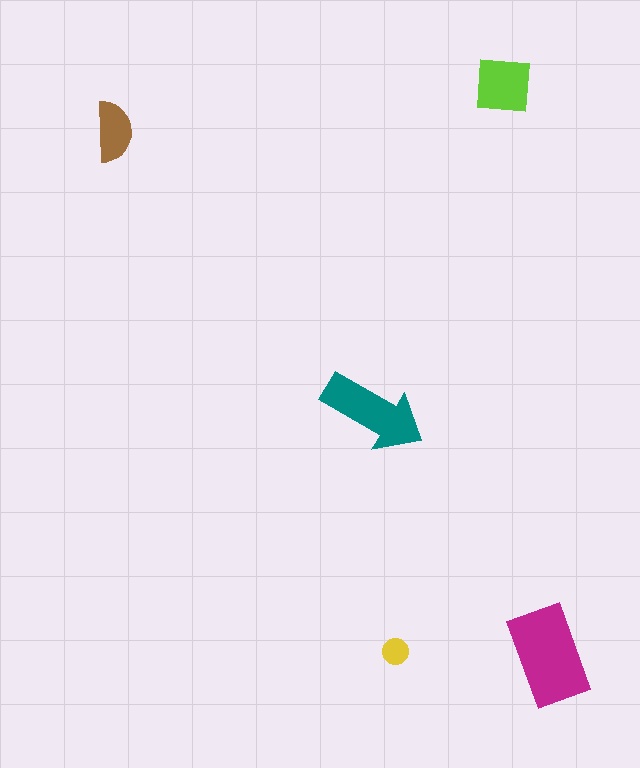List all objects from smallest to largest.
The yellow circle, the brown semicircle, the lime square, the teal arrow, the magenta rectangle.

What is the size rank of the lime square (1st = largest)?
3rd.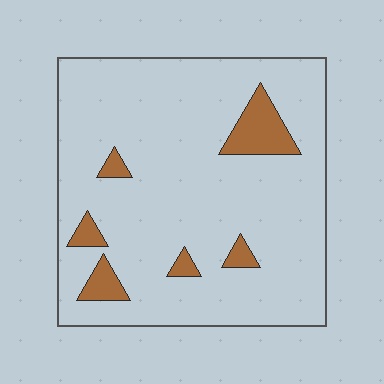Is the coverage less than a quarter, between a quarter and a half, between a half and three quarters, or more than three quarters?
Less than a quarter.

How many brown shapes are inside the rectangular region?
6.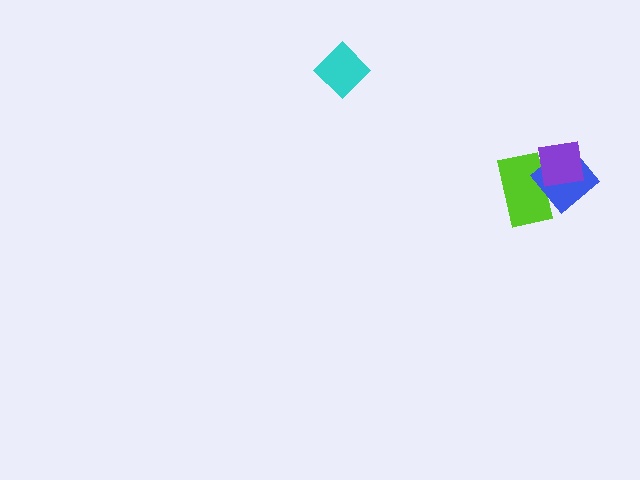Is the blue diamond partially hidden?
Yes, it is partially covered by another shape.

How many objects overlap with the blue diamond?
2 objects overlap with the blue diamond.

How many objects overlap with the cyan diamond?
0 objects overlap with the cyan diamond.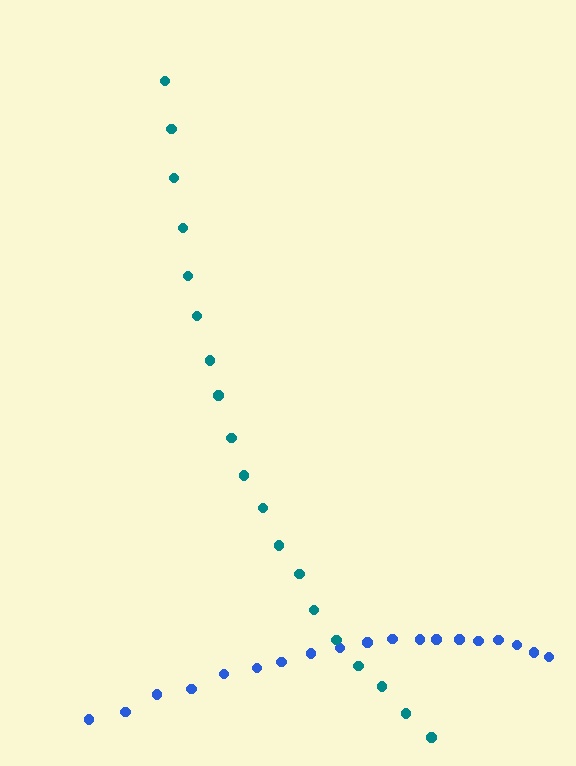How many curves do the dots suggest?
There are 2 distinct paths.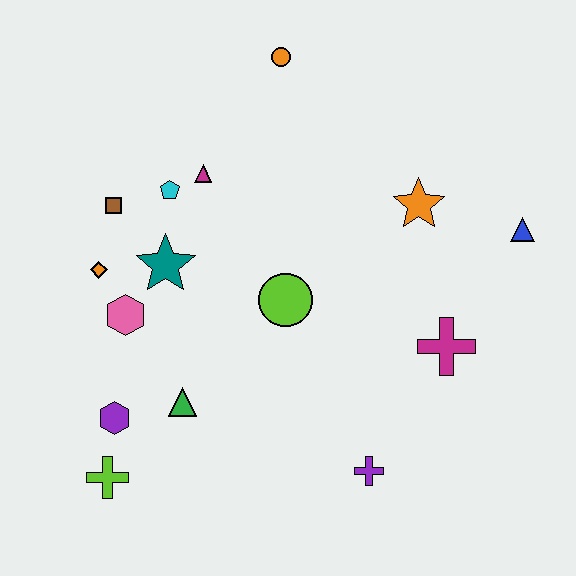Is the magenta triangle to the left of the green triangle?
No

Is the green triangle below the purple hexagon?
No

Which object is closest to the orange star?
The blue triangle is closest to the orange star.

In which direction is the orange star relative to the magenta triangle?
The orange star is to the right of the magenta triangle.